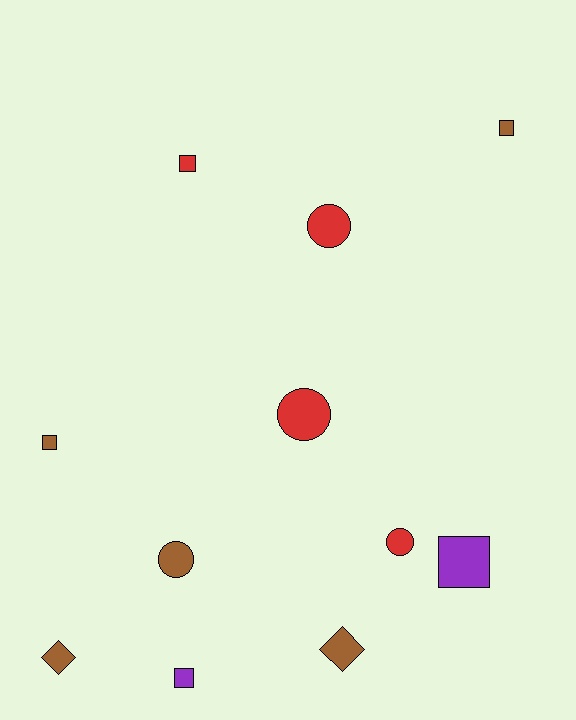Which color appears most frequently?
Brown, with 5 objects.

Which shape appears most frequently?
Square, with 5 objects.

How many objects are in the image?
There are 11 objects.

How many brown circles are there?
There is 1 brown circle.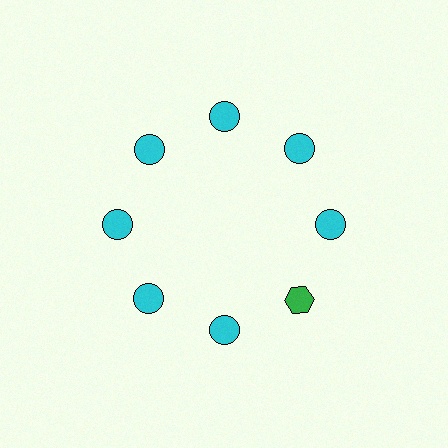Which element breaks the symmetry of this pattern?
The green hexagon at roughly the 4 o'clock position breaks the symmetry. All other shapes are cyan circles.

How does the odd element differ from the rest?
It differs in both color (green instead of cyan) and shape (hexagon instead of circle).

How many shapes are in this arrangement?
There are 8 shapes arranged in a ring pattern.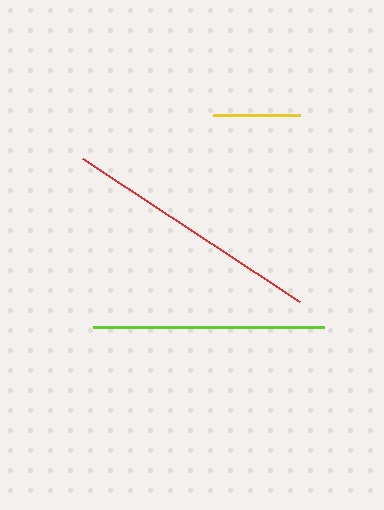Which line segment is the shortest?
The yellow line is the shortest at approximately 88 pixels.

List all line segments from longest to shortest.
From longest to shortest: red, lime, yellow.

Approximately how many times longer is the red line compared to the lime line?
The red line is approximately 1.1 times the length of the lime line.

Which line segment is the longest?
The red line is the longest at approximately 260 pixels.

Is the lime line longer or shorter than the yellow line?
The lime line is longer than the yellow line.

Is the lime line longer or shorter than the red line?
The red line is longer than the lime line.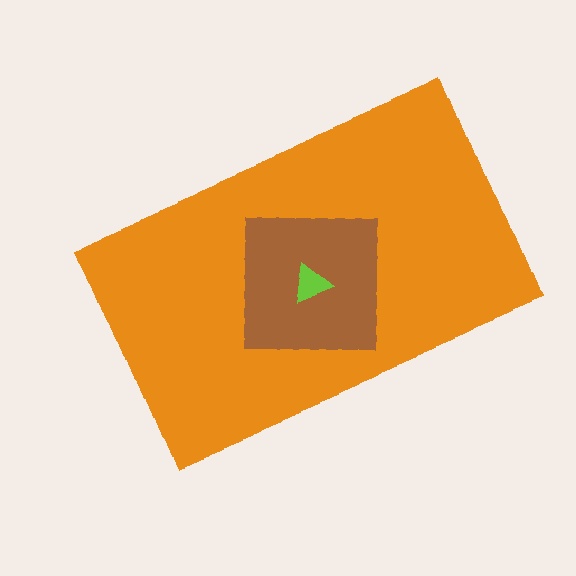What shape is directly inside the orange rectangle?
The brown square.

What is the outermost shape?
The orange rectangle.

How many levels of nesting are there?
3.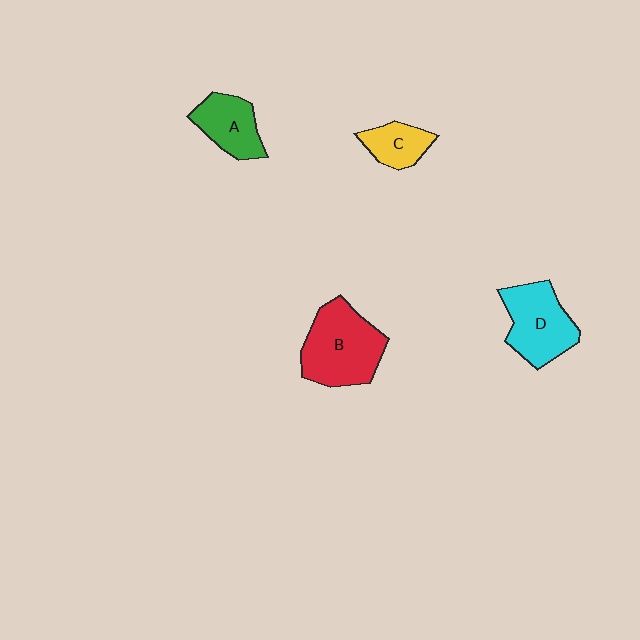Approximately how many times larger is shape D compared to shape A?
Approximately 1.4 times.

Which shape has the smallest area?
Shape C (yellow).